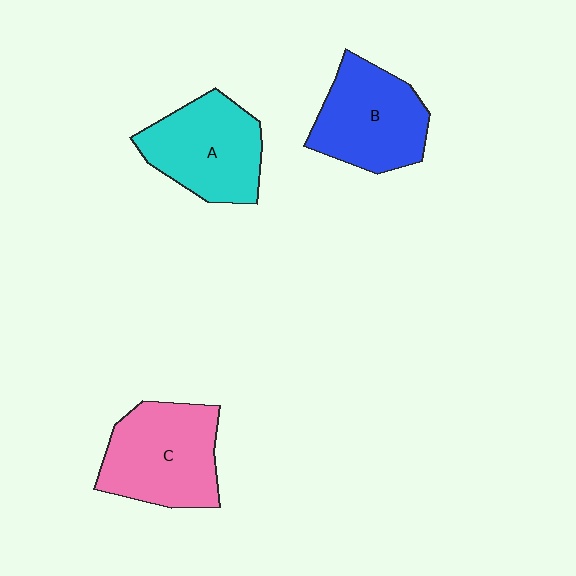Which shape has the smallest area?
Shape B (blue).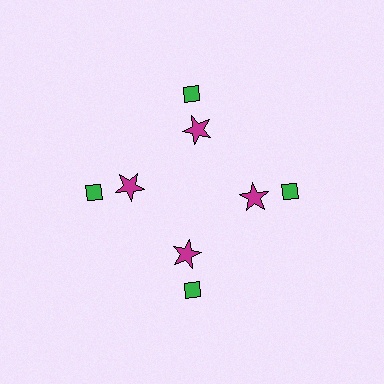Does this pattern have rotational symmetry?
Yes, this pattern has 4-fold rotational symmetry. It looks the same after rotating 90 degrees around the center.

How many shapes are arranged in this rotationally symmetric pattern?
There are 8 shapes, arranged in 4 groups of 2.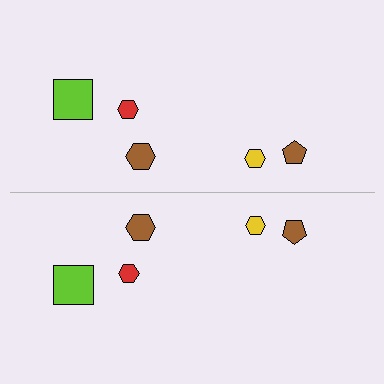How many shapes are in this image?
There are 10 shapes in this image.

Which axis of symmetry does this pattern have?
The pattern has a horizontal axis of symmetry running through the center of the image.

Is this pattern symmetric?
Yes, this pattern has bilateral (reflection) symmetry.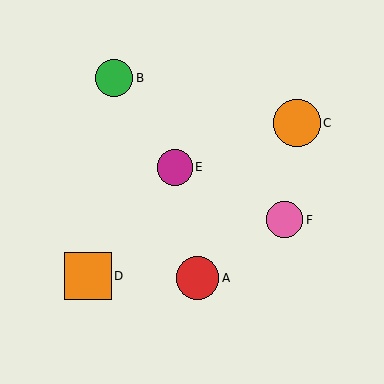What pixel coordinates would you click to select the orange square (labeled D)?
Click at (88, 276) to select the orange square D.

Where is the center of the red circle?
The center of the red circle is at (198, 278).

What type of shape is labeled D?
Shape D is an orange square.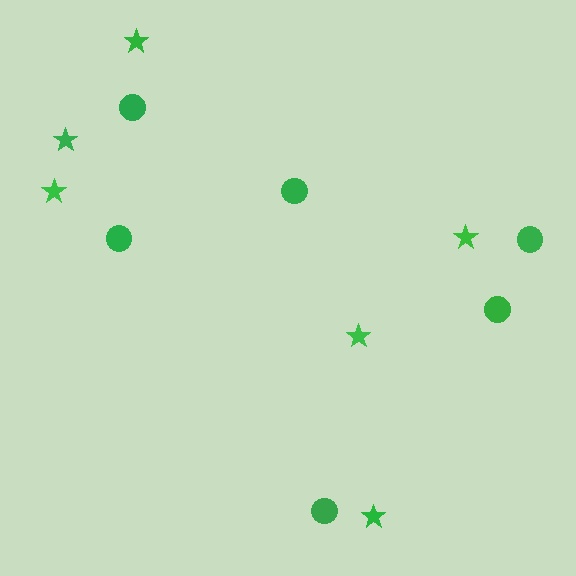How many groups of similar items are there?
There are 2 groups: one group of stars (6) and one group of circles (6).